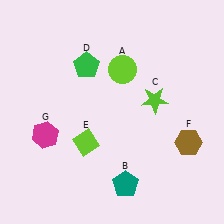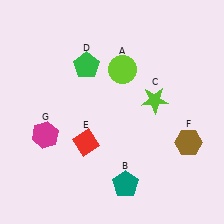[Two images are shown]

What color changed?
The diamond (E) changed from lime in Image 1 to red in Image 2.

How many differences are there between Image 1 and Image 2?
There is 1 difference between the two images.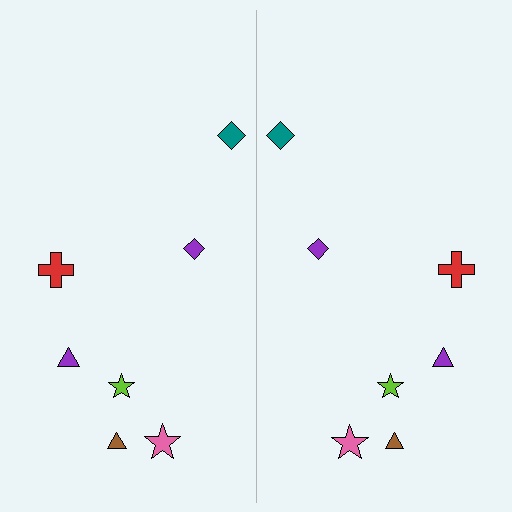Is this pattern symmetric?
Yes, this pattern has bilateral (reflection) symmetry.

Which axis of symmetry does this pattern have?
The pattern has a vertical axis of symmetry running through the center of the image.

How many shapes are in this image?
There are 14 shapes in this image.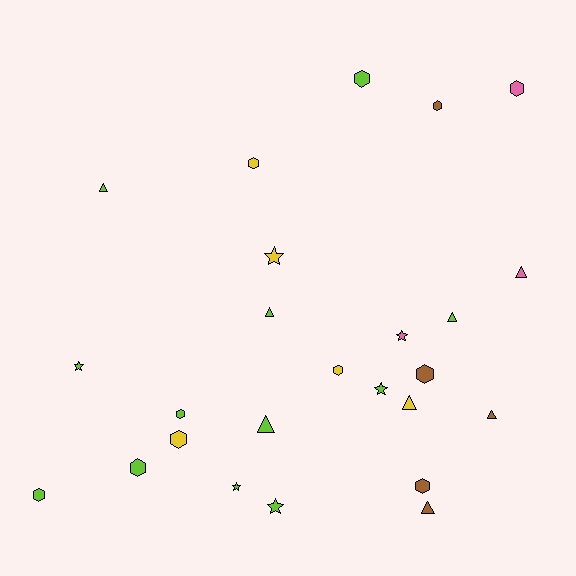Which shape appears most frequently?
Hexagon, with 11 objects.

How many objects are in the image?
There are 25 objects.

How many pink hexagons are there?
There is 1 pink hexagon.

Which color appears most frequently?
Lime, with 12 objects.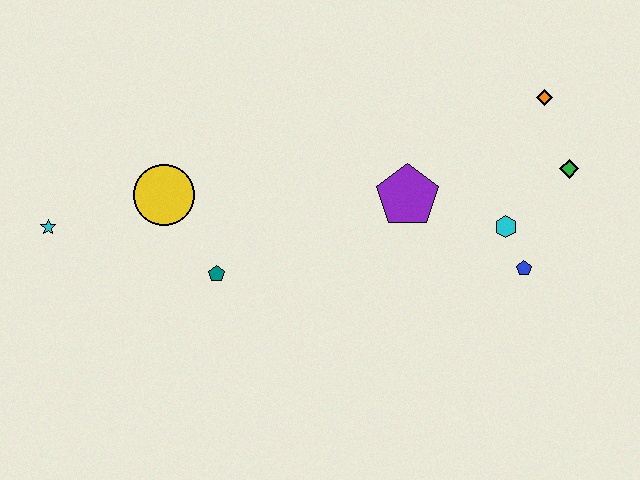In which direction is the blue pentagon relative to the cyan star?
The blue pentagon is to the right of the cyan star.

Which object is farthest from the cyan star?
The green diamond is farthest from the cyan star.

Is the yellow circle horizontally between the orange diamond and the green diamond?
No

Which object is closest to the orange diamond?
The green diamond is closest to the orange diamond.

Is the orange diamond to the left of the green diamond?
Yes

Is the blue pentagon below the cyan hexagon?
Yes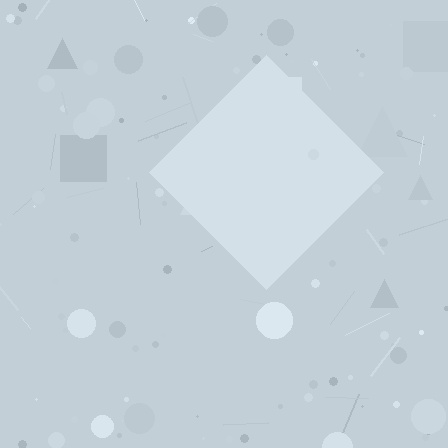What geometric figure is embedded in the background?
A diamond is embedded in the background.